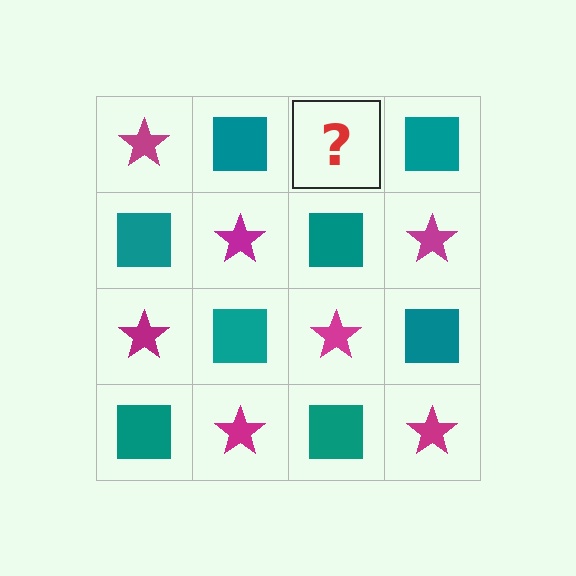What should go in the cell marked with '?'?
The missing cell should contain a magenta star.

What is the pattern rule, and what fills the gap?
The rule is that it alternates magenta star and teal square in a checkerboard pattern. The gap should be filled with a magenta star.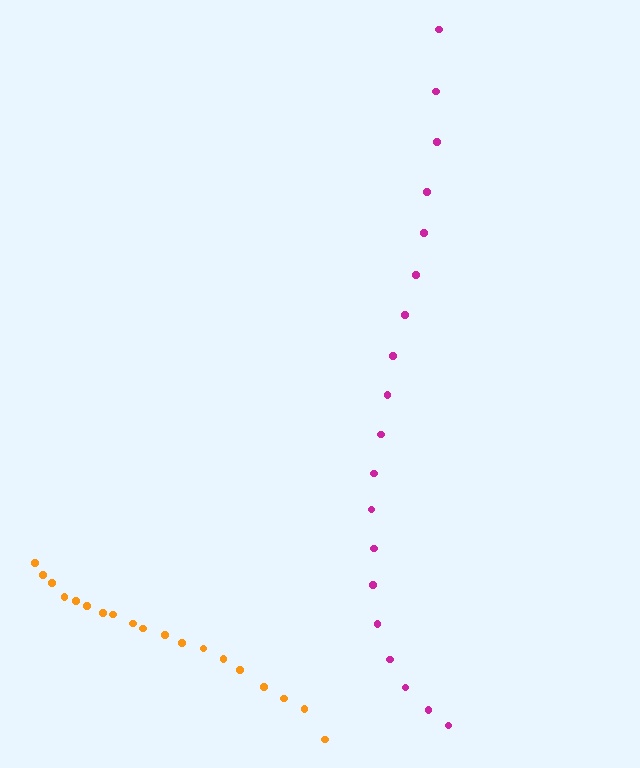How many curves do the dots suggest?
There are 2 distinct paths.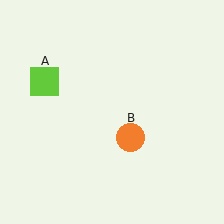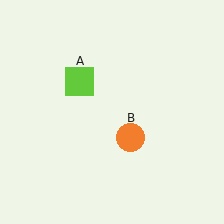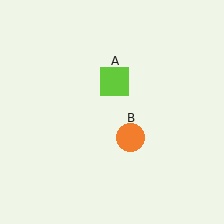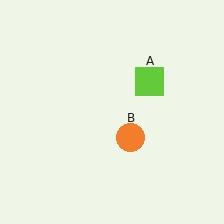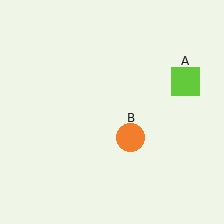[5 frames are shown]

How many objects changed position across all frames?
1 object changed position: lime square (object A).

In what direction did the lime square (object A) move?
The lime square (object A) moved right.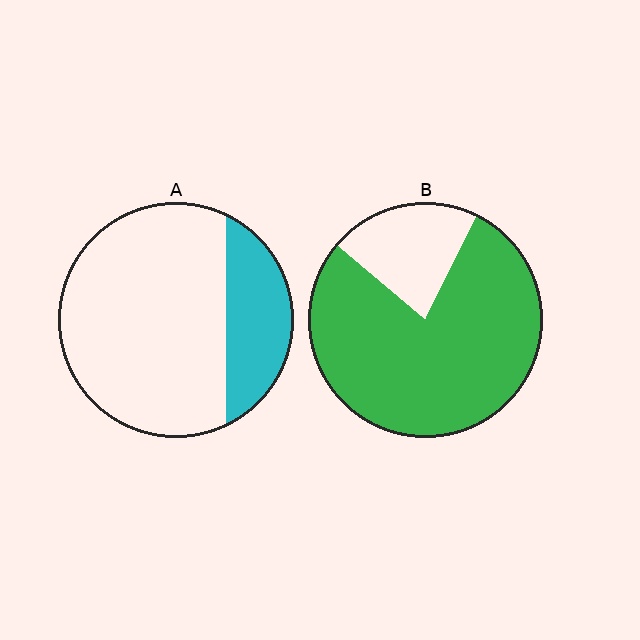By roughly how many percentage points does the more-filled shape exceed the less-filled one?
By roughly 55 percentage points (B over A).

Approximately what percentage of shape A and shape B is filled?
A is approximately 25% and B is approximately 80%.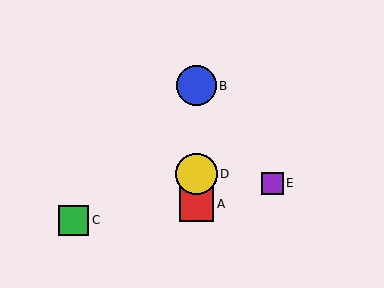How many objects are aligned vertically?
3 objects (A, B, D) are aligned vertically.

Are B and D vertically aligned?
Yes, both are at x≈196.